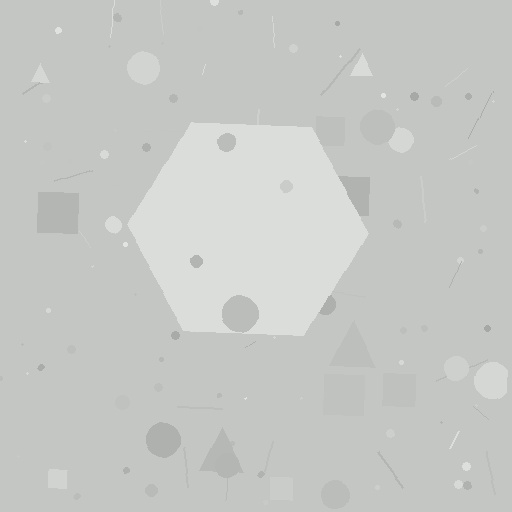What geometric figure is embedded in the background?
A hexagon is embedded in the background.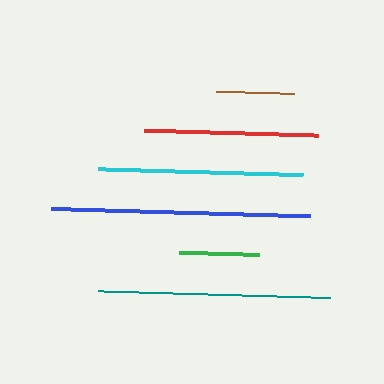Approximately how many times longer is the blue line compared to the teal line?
The blue line is approximately 1.1 times the length of the teal line.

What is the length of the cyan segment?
The cyan segment is approximately 204 pixels long.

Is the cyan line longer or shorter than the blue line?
The blue line is longer than the cyan line.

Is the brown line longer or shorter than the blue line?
The blue line is longer than the brown line.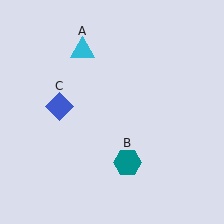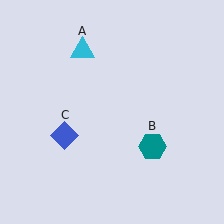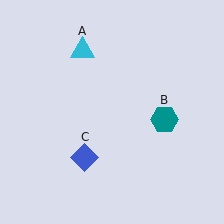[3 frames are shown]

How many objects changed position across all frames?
2 objects changed position: teal hexagon (object B), blue diamond (object C).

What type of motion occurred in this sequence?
The teal hexagon (object B), blue diamond (object C) rotated counterclockwise around the center of the scene.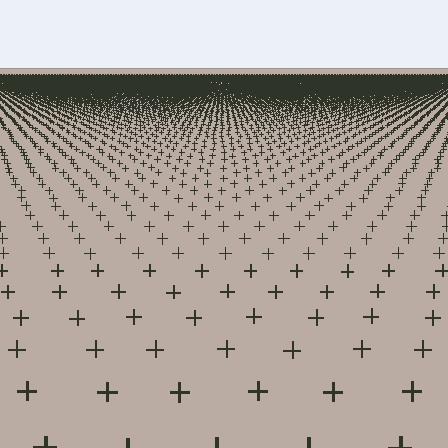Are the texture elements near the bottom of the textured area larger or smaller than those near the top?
Larger. Near the bottom, elements are closer to the viewer and appear at a bigger on-screen size.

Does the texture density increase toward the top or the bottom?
Density increases toward the top.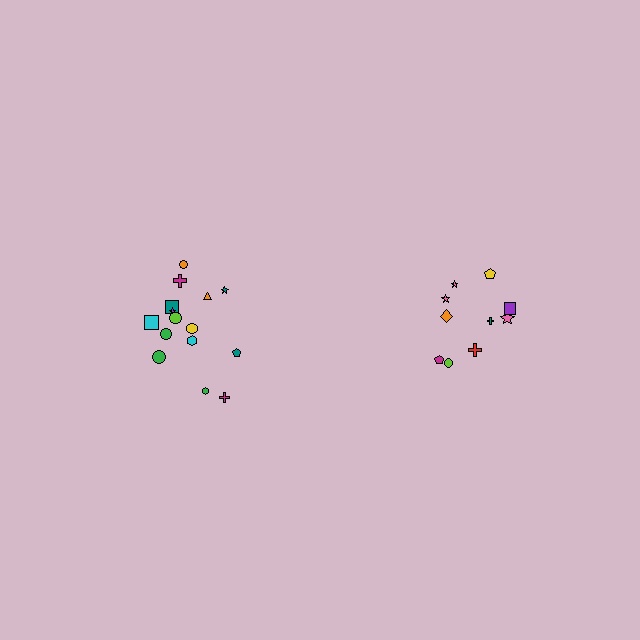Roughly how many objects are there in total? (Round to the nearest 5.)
Roughly 25 objects in total.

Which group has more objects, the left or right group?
The left group.